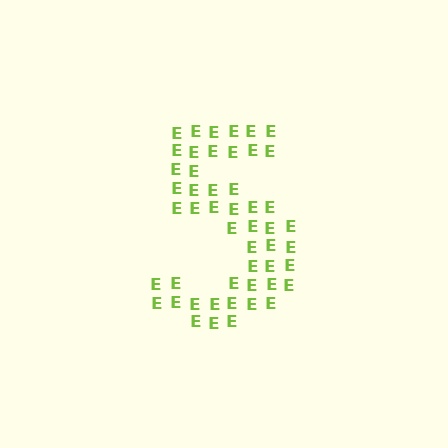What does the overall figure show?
The overall figure shows the digit 5.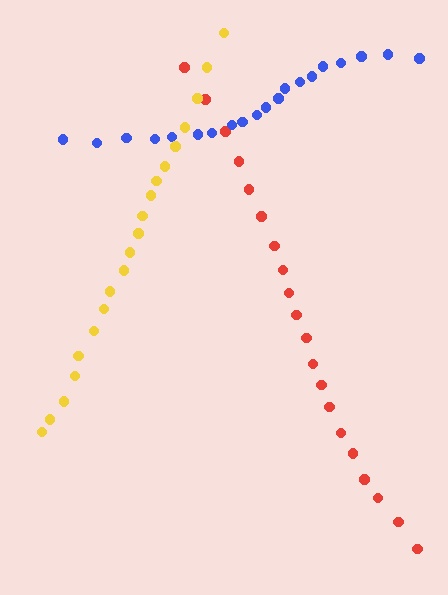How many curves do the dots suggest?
There are 3 distinct paths.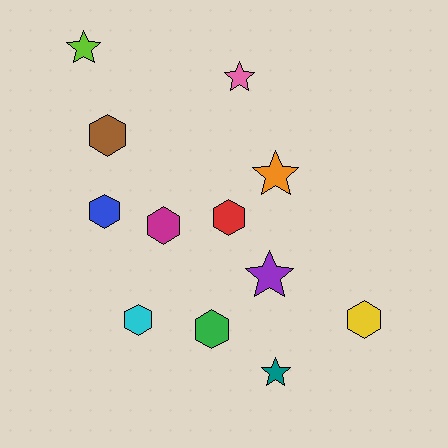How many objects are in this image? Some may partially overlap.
There are 12 objects.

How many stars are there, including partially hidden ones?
There are 5 stars.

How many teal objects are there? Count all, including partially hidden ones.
There is 1 teal object.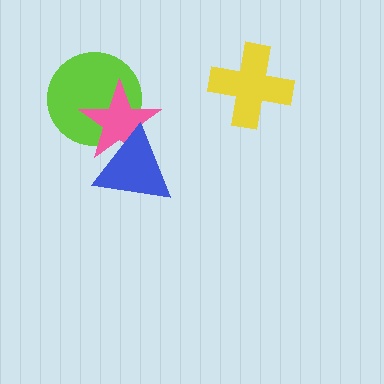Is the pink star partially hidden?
Yes, it is partially covered by another shape.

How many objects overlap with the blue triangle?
2 objects overlap with the blue triangle.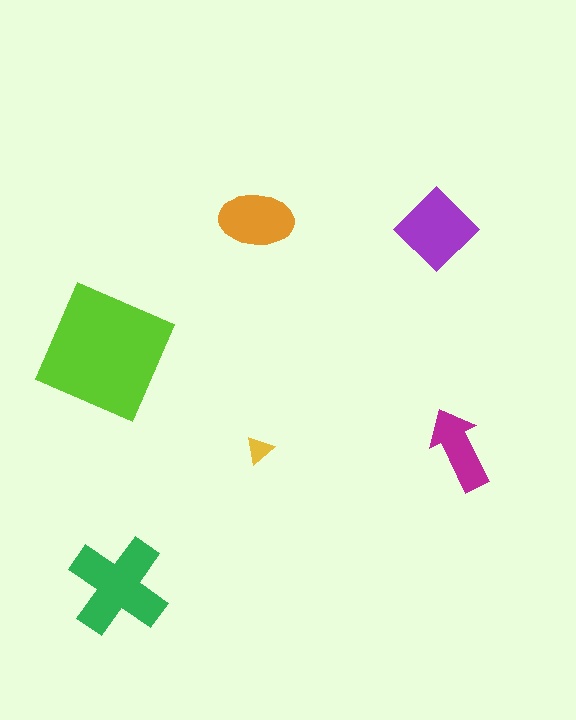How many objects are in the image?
There are 6 objects in the image.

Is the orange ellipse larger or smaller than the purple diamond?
Smaller.